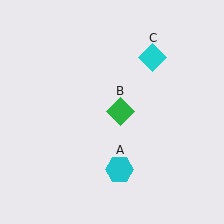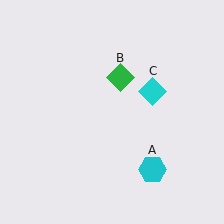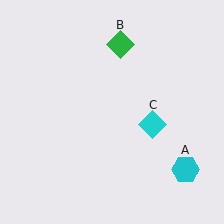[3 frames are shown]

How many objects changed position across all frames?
3 objects changed position: cyan hexagon (object A), green diamond (object B), cyan diamond (object C).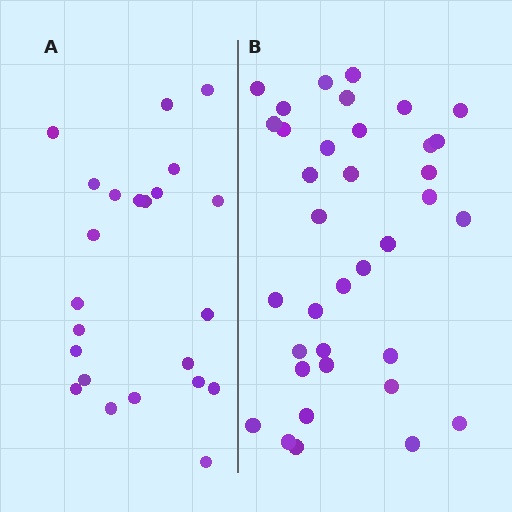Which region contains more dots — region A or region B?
Region B (the right region) has more dots.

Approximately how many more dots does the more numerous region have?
Region B has approximately 15 more dots than region A.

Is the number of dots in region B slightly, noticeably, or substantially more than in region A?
Region B has substantially more. The ratio is roughly 1.6 to 1.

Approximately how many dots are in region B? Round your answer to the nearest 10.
About 40 dots. (The exact count is 36, which rounds to 40.)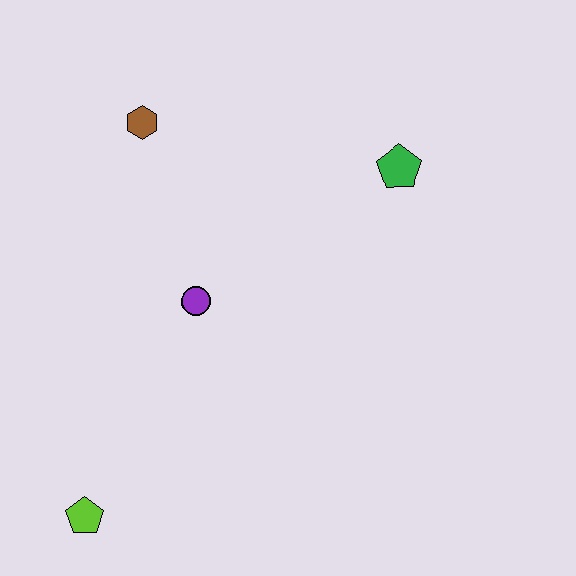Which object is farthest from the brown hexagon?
The lime pentagon is farthest from the brown hexagon.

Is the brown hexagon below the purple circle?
No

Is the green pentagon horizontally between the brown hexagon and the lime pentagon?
No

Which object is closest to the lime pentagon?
The purple circle is closest to the lime pentagon.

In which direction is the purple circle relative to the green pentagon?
The purple circle is to the left of the green pentagon.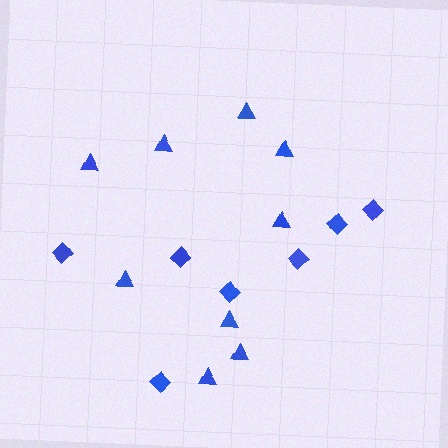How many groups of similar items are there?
There are 2 groups: one group of triangles (9) and one group of diamonds (7).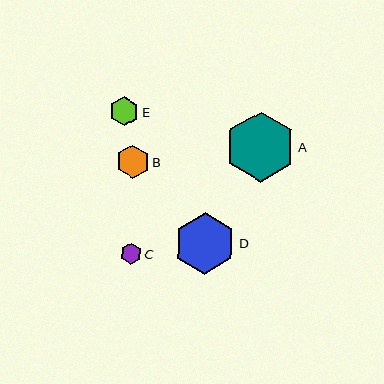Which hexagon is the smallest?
Hexagon C is the smallest with a size of approximately 20 pixels.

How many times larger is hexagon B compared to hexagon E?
Hexagon B is approximately 1.2 times the size of hexagon E.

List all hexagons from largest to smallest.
From largest to smallest: A, D, B, E, C.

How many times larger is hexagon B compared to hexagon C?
Hexagon B is approximately 1.6 times the size of hexagon C.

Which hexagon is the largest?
Hexagon A is the largest with a size of approximately 69 pixels.